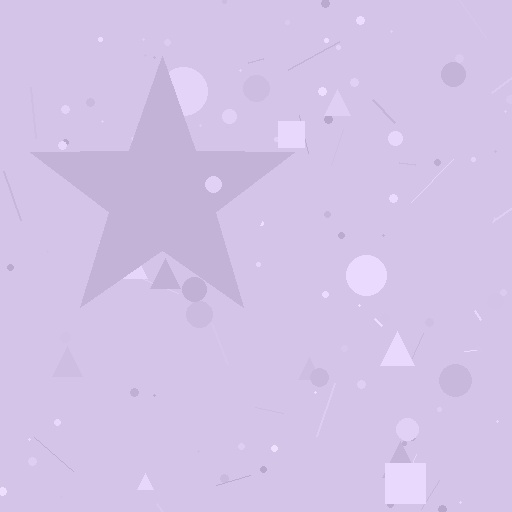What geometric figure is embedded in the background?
A star is embedded in the background.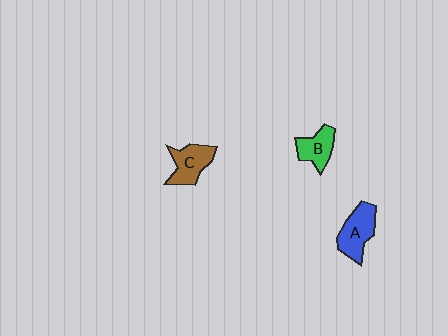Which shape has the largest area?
Shape A (blue).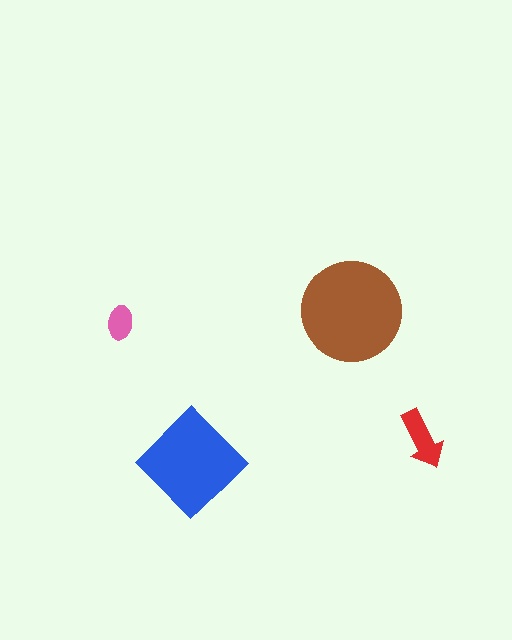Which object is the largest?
The brown circle.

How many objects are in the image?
There are 4 objects in the image.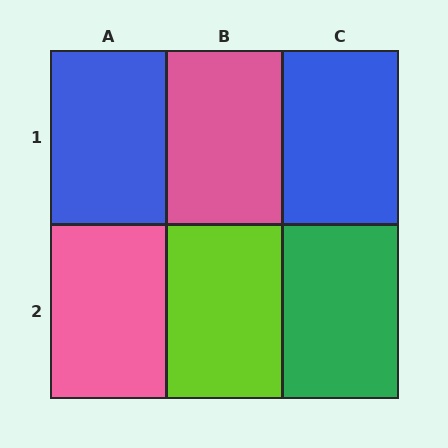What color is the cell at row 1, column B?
Pink.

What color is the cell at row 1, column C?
Blue.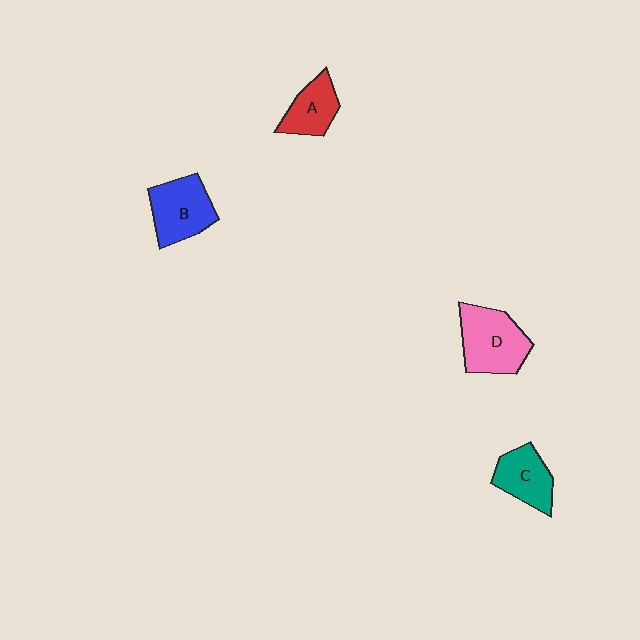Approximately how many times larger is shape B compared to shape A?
Approximately 1.4 times.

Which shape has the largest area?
Shape D (pink).